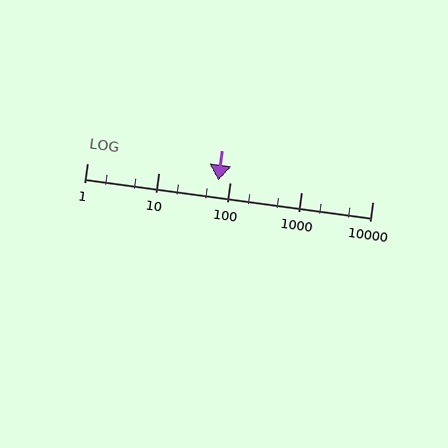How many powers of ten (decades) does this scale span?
The scale spans 4 decades, from 1 to 10000.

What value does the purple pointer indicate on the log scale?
The pointer indicates approximately 70.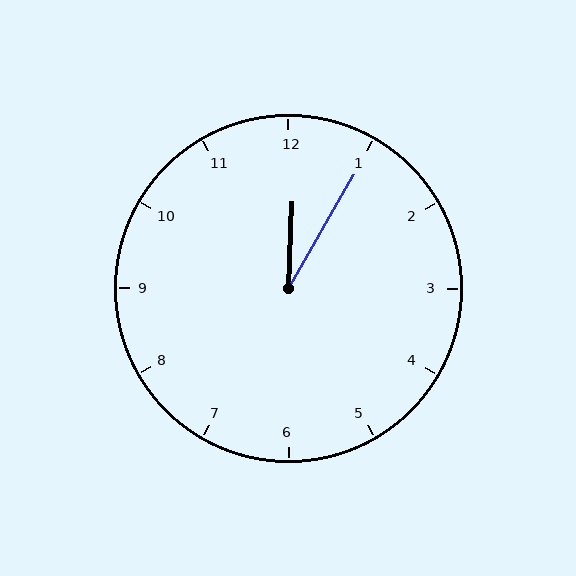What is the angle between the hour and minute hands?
Approximately 28 degrees.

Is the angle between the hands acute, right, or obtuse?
It is acute.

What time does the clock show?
12:05.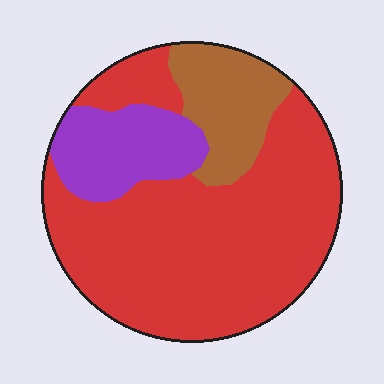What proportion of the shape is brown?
Brown covers around 15% of the shape.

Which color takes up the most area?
Red, at roughly 70%.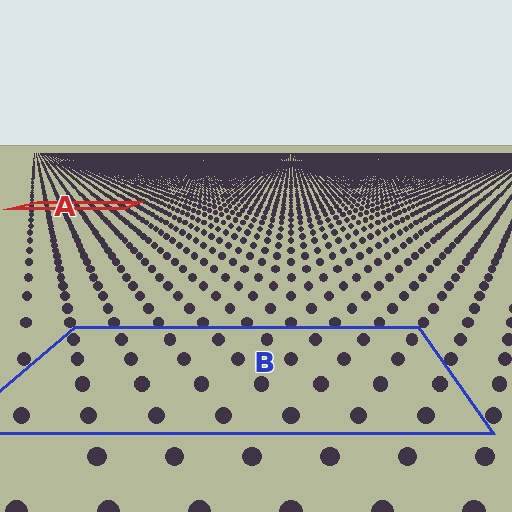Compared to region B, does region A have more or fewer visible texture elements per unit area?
Region A has more texture elements per unit area — they are packed more densely because it is farther away.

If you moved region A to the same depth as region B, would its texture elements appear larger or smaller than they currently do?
They would appear larger. At a closer depth, the same texture elements are projected at a bigger on-screen size.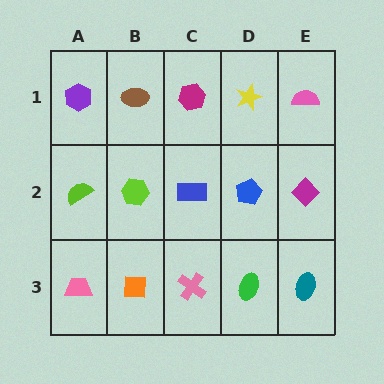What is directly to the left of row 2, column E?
A blue pentagon.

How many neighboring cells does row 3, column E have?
2.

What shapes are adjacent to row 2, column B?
A brown ellipse (row 1, column B), an orange square (row 3, column B), a lime semicircle (row 2, column A), a blue rectangle (row 2, column C).